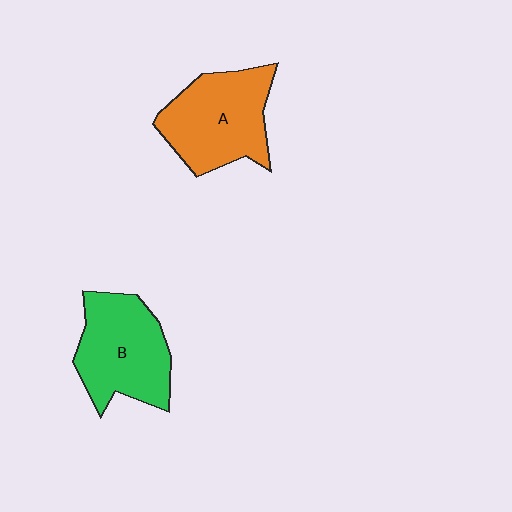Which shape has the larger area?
Shape A (orange).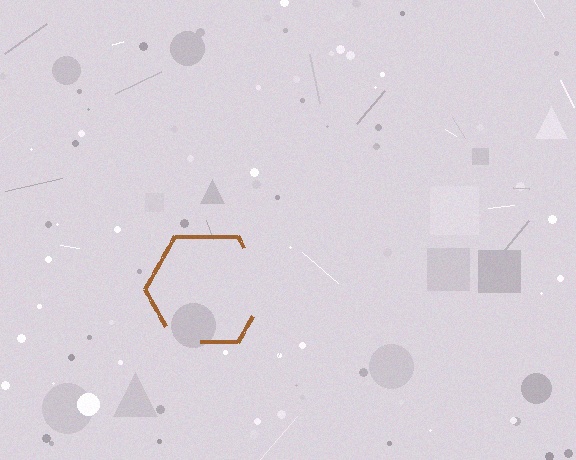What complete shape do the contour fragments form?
The contour fragments form a hexagon.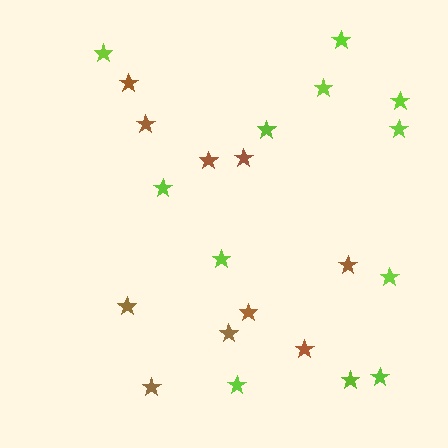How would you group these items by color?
There are 2 groups: one group of lime stars (12) and one group of brown stars (10).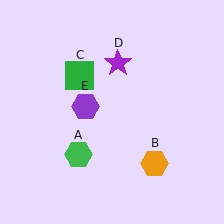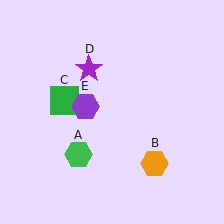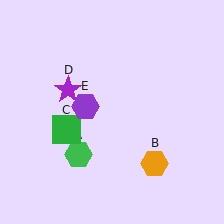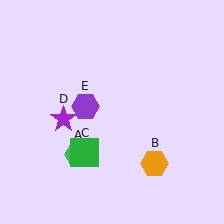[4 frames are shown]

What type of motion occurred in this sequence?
The green square (object C), purple star (object D) rotated counterclockwise around the center of the scene.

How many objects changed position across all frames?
2 objects changed position: green square (object C), purple star (object D).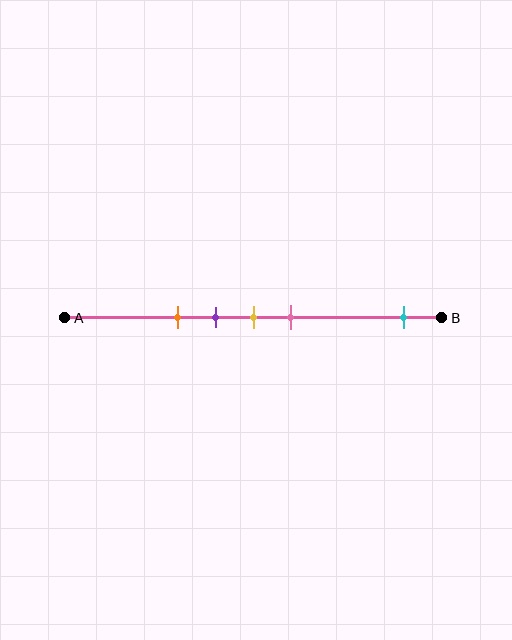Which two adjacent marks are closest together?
The purple and yellow marks are the closest adjacent pair.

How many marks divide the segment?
There are 5 marks dividing the segment.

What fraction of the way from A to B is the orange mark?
The orange mark is approximately 30% (0.3) of the way from A to B.